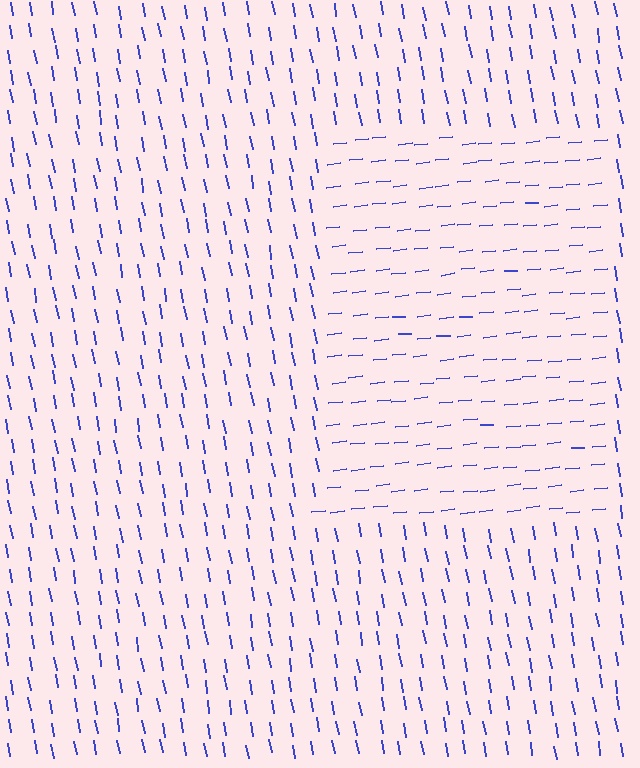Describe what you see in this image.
The image is filled with small blue line segments. A rectangle region in the image has lines oriented differently from the surrounding lines, creating a visible texture boundary.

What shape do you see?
I see a rectangle.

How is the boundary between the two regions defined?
The boundary is defined purely by a change in line orientation (approximately 86 degrees difference). All lines are the same color and thickness.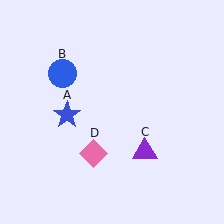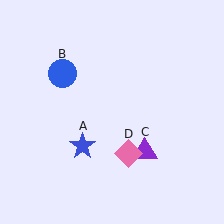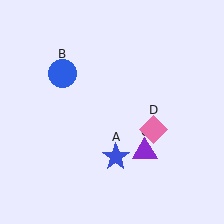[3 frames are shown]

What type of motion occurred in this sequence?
The blue star (object A), pink diamond (object D) rotated counterclockwise around the center of the scene.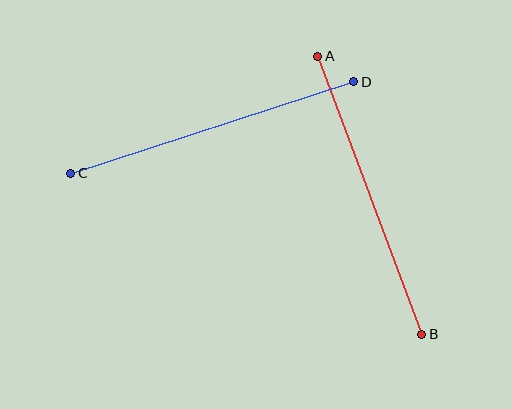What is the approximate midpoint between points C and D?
The midpoint is at approximately (212, 127) pixels.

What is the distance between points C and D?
The distance is approximately 297 pixels.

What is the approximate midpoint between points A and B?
The midpoint is at approximately (370, 195) pixels.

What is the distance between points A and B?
The distance is approximately 297 pixels.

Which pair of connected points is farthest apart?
Points C and D are farthest apart.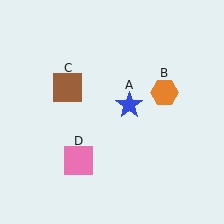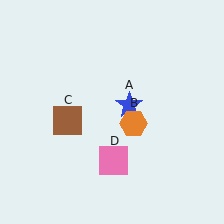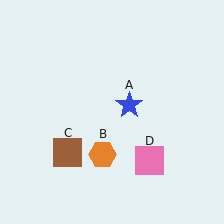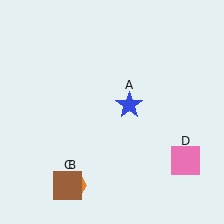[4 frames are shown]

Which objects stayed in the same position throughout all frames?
Blue star (object A) remained stationary.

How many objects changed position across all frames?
3 objects changed position: orange hexagon (object B), brown square (object C), pink square (object D).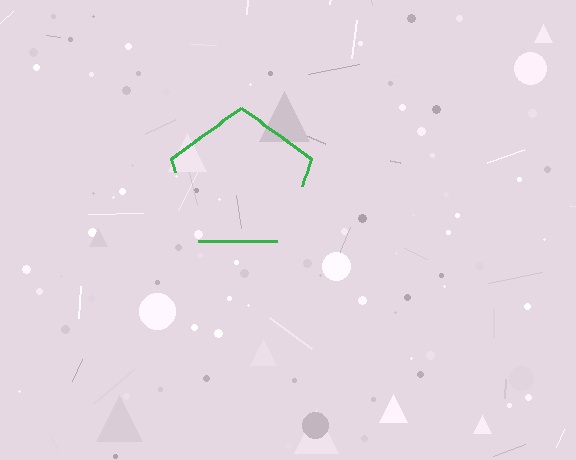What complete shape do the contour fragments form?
The contour fragments form a pentagon.